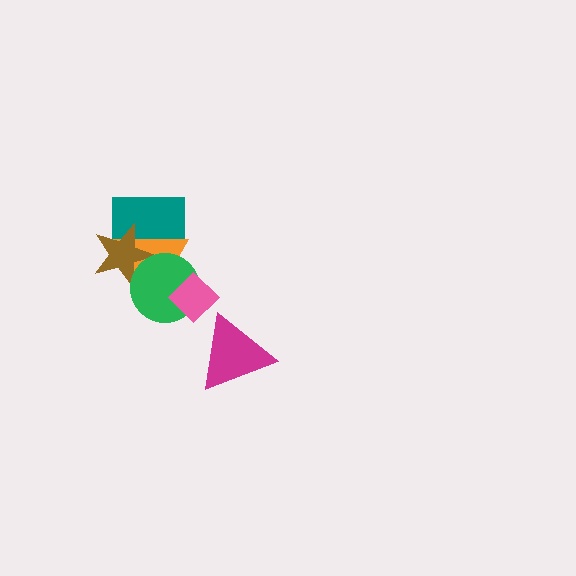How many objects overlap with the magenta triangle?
0 objects overlap with the magenta triangle.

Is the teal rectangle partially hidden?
Yes, it is partially covered by another shape.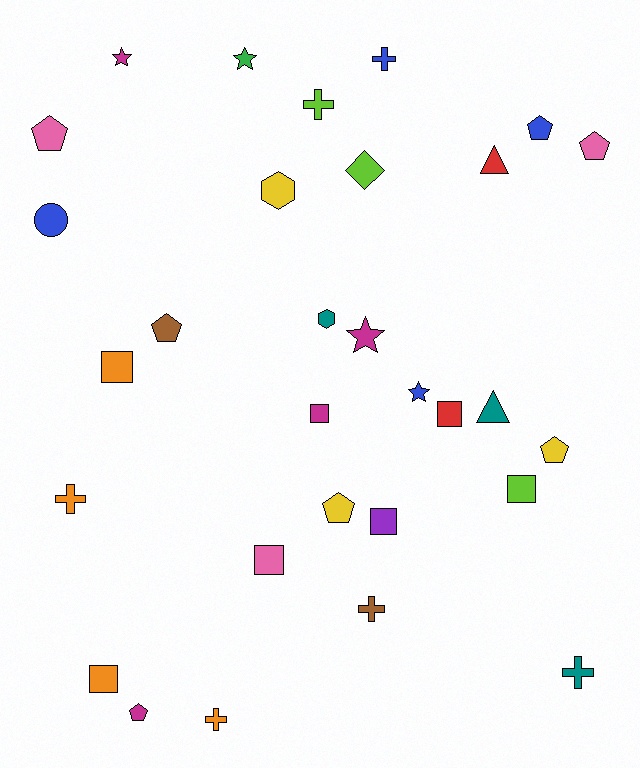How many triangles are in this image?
There are 2 triangles.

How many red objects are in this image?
There are 2 red objects.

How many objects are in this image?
There are 30 objects.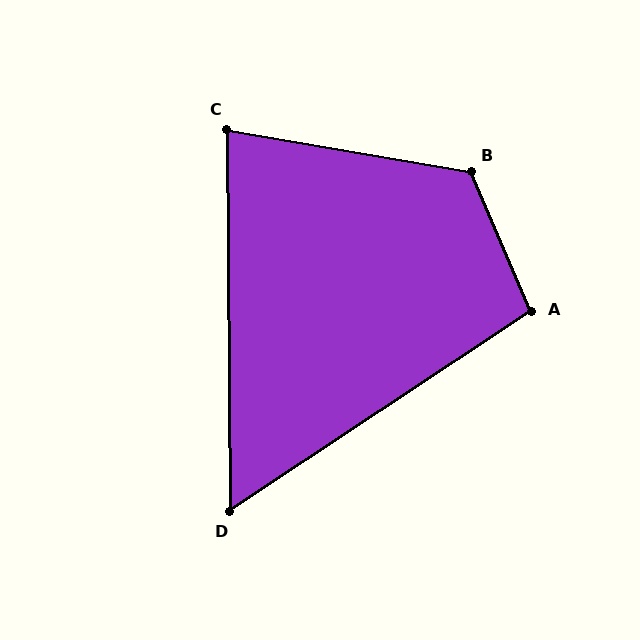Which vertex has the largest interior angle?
B, at approximately 123 degrees.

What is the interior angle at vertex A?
Approximately 100 degrees (obtuse).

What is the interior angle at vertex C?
Approximately 80 degrees (acute).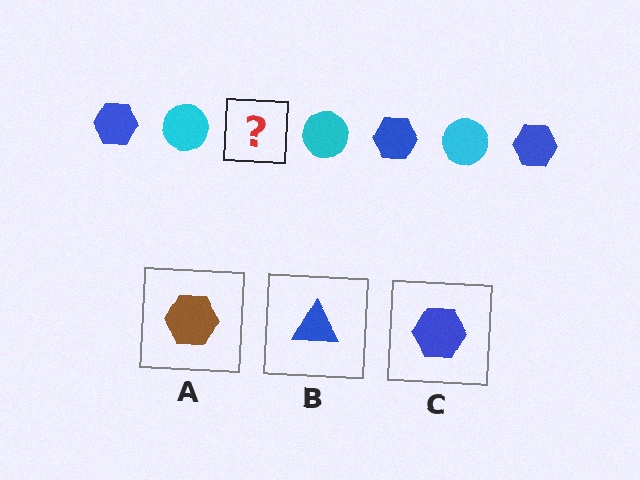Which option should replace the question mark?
Option C.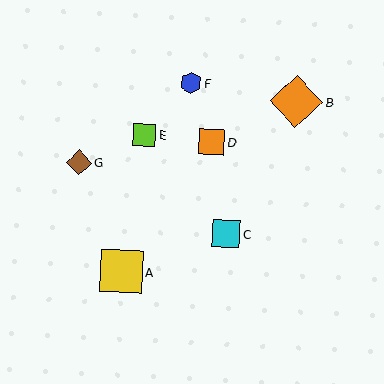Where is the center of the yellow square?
The center of the yellow square is at (121, 271).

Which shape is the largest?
The orange diamond (labeled B) is the largest.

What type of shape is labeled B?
Shape B is an orange diamond.